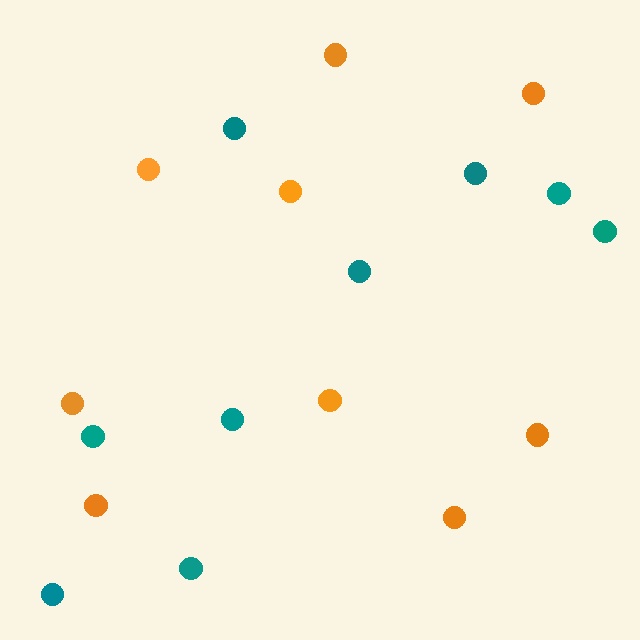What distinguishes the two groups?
There are 2 groups: one group of teal circles (9) and one group of orange circles (9).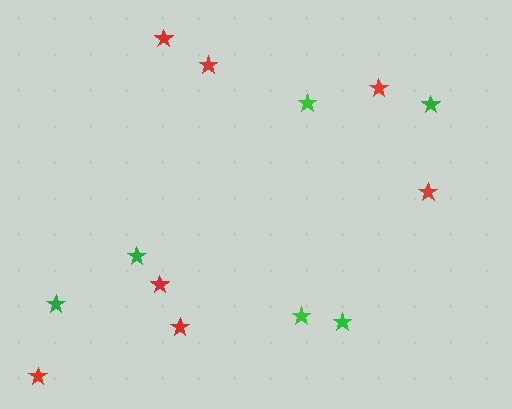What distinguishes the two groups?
There are 2 groups: one group of red stars (7) and one group of green stars (6).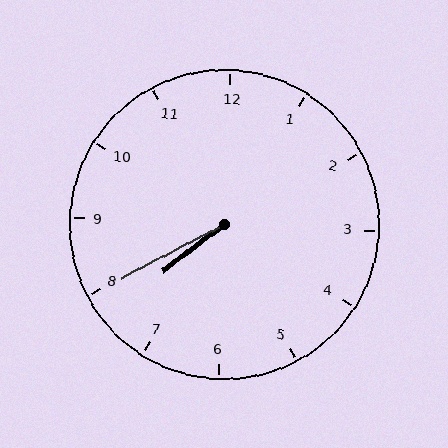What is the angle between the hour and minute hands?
Approximately 10 degrees.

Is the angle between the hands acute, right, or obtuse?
It is acute.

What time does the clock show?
7:40.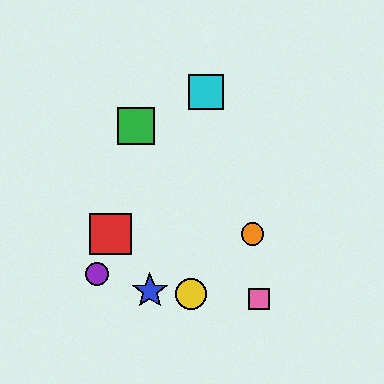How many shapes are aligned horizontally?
2 shapes (the red square, the orange circle) are aligned horizontally.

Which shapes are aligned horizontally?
The red square, the orange circle are aligned horizontally.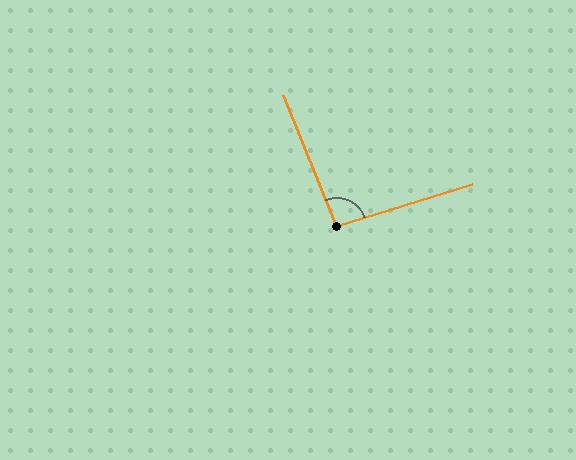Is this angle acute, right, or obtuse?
It is obtuse.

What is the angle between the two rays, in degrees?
Approximately 95 degrees.